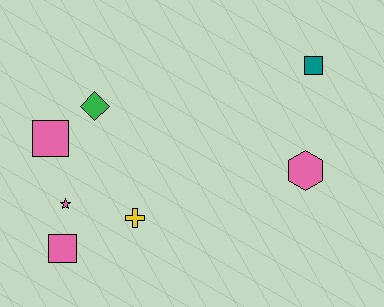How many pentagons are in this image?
There are no pentagons.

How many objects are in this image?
There are 7 objects.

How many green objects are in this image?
There is 1 green object.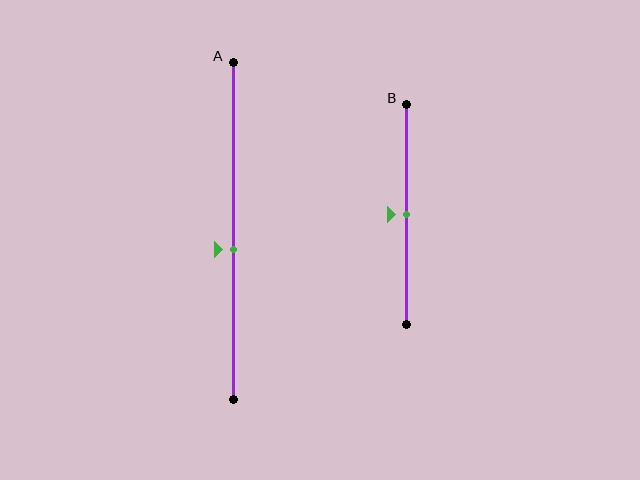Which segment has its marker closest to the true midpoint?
Segment B has its marker closest to the true midpoint.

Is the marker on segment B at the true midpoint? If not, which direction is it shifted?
Yes, the marker on segment B is at the true midpoint.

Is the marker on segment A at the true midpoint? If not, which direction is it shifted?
No, the marker on segment A is shifted downward by about 5% of the segment length.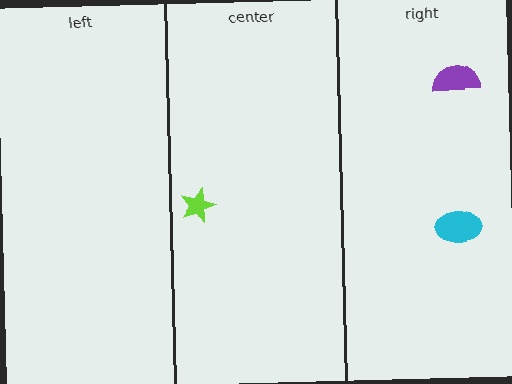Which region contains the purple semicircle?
The right region.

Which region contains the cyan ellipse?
The right region.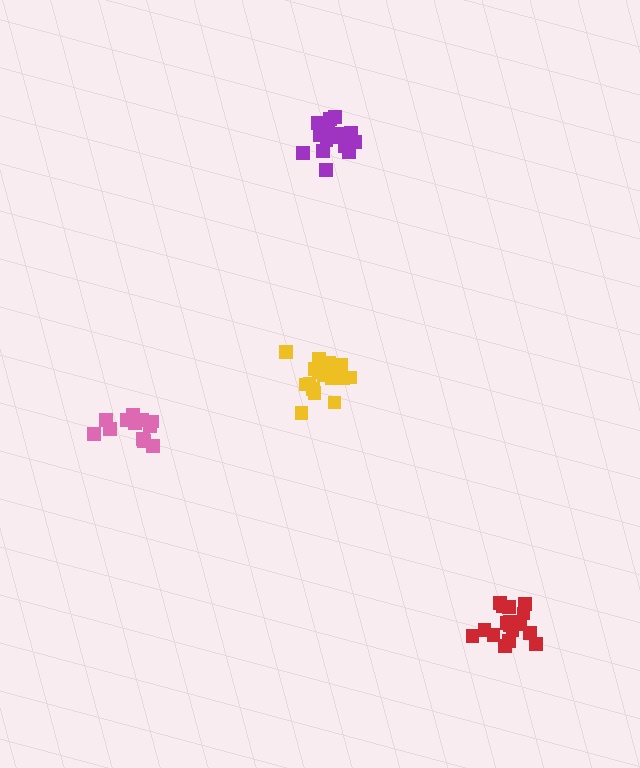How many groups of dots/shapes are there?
There are 4 groups.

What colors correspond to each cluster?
The clusters are colored: yellow, pink, purple, red.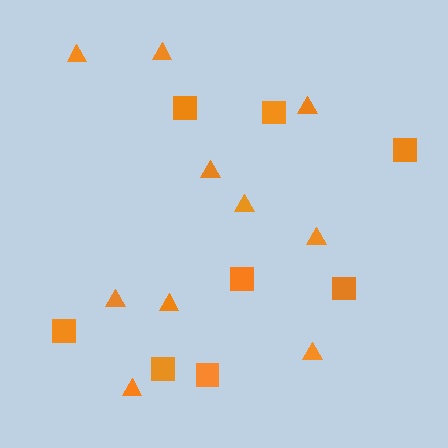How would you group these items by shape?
There are 2 groups: one group of triangles (10) and one group of squares (8).